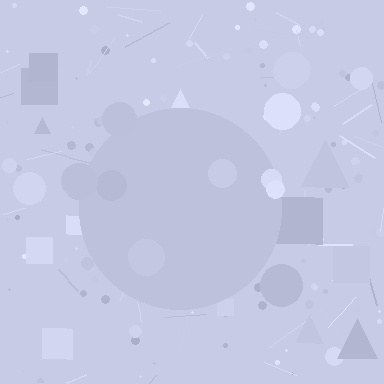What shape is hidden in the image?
A circle is hidden in the image.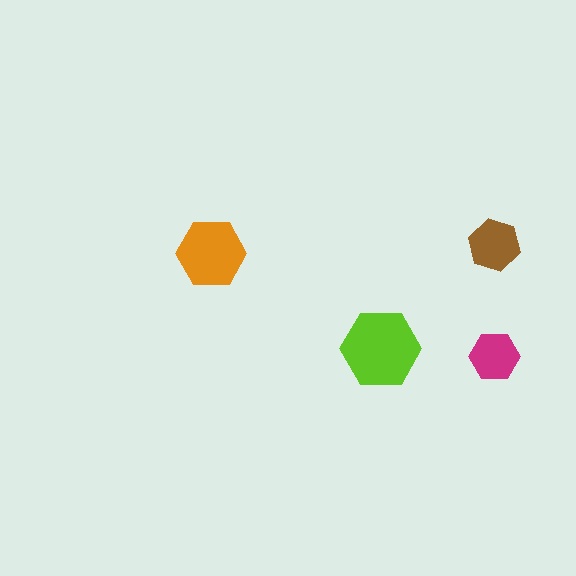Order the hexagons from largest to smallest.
the lime one, the orange one, the brown one, the magenta one.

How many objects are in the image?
There are 4 objects in the image.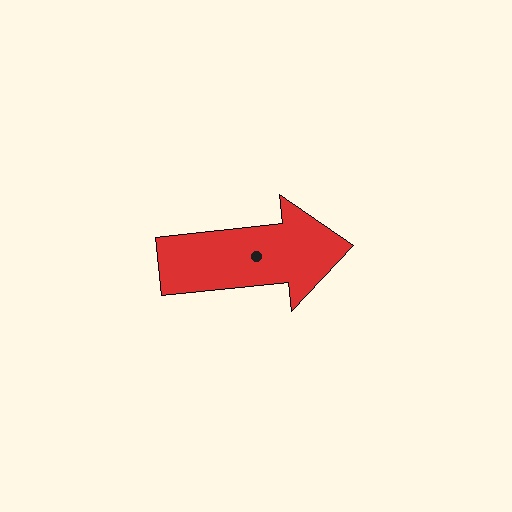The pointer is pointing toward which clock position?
Roughly 3 o'clock.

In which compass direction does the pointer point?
East.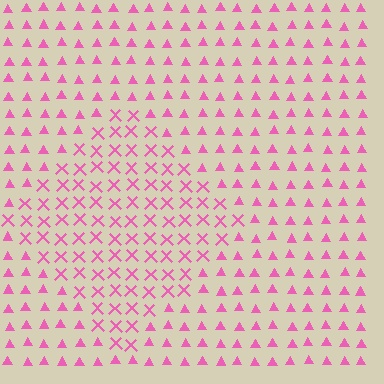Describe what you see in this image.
The image is filled with small pink elements arranged in a uniform grid. A diamond-shaped region contains X marks, while the surrounding area contains triangles. The boundary is defined purely by the change in element shape.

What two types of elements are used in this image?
The image uses X marks inside the diamond region and triangles outside it.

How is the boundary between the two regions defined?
The boundary is defined by a change in element shape: X marks inside vs. triangles outside. All elements share the same color and spacing.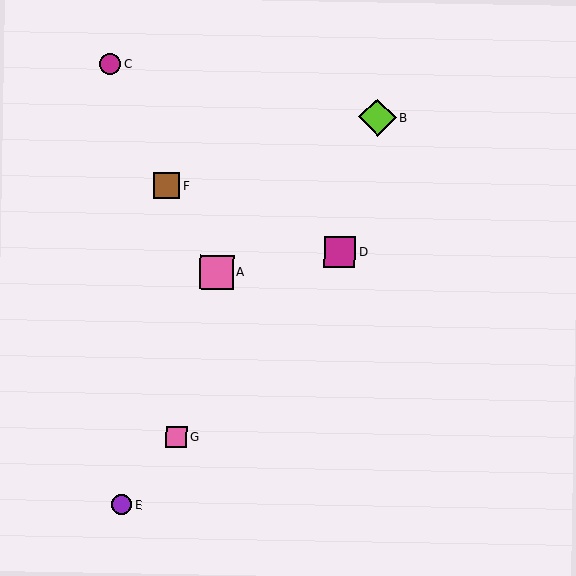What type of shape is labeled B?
Shape B is a lime diamond.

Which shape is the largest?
The lime diamond (labeled B) is the largest.